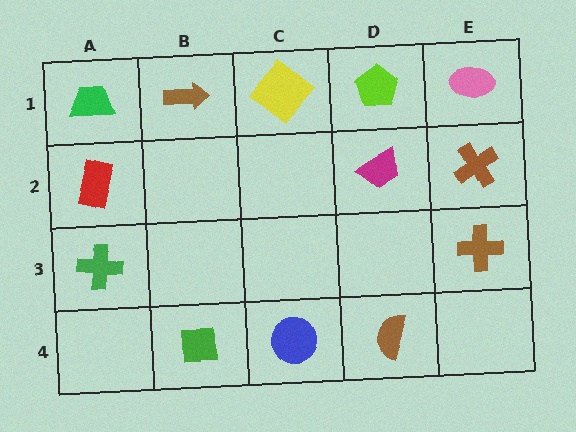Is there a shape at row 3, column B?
No, that cell is empty.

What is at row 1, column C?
A yellow diamond.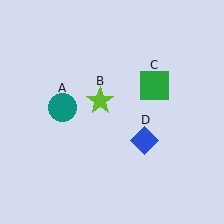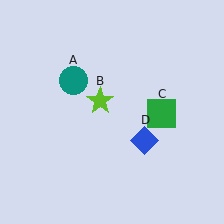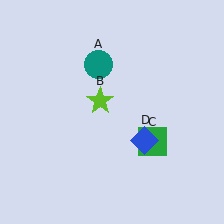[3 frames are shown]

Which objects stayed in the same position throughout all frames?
Lime star (object B) and blue diamond (object D) remained stationary.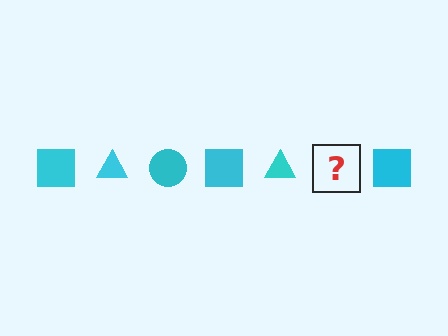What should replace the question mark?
The question mark should be replaced with a cyan circle.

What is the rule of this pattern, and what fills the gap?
The rule is that the pattern cycles through square, triangle, circle shapes in cyan. The gap should be filled with a cyan circle.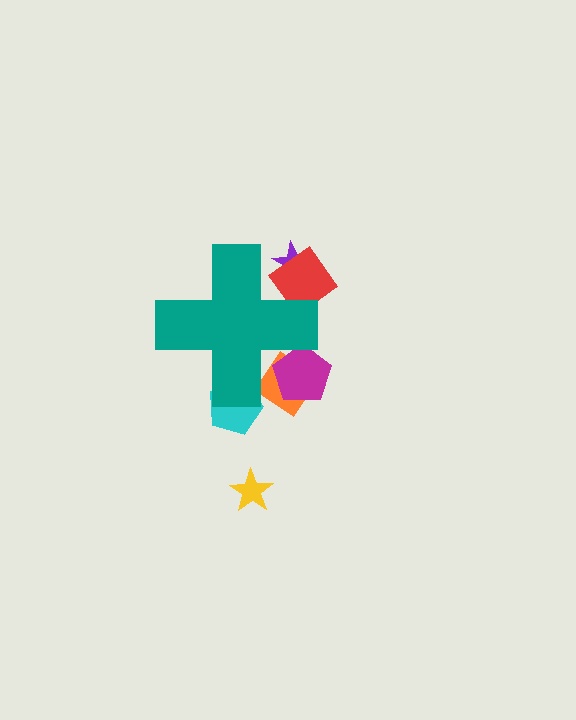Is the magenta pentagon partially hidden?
Yes, the magenta pentagon is partially hidden behind the teal cross.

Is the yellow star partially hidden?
No, the yellow star is fully visible.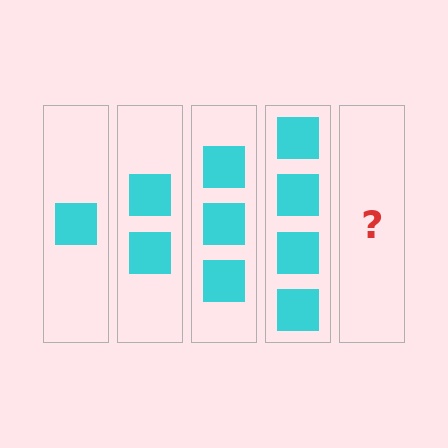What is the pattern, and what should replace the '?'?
The pattern is that each step adds one more square. The '?' should be 5 squares.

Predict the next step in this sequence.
The next step is 5 squares.